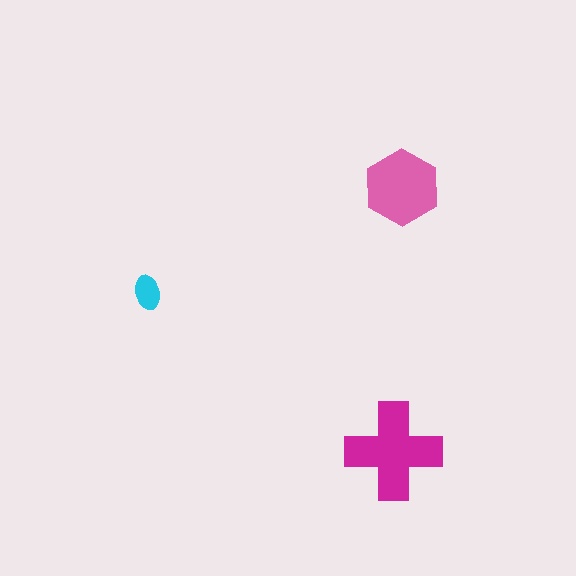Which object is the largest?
The magenta cross.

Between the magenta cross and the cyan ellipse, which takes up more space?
The magenta cross.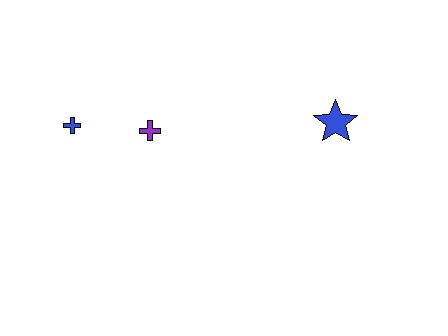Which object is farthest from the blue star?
The blue cross is farthest from the blue star.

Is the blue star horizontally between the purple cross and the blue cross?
No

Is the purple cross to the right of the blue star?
No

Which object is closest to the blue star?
The purple cross is closest to the blue star.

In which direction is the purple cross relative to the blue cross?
The purple cross is to the right of the blue cross.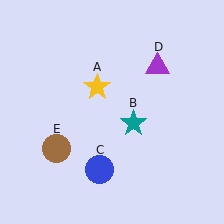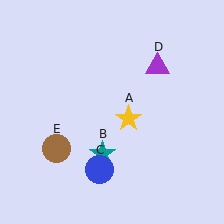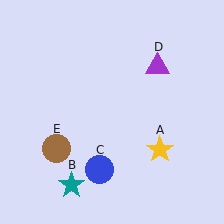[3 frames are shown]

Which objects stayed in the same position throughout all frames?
Blue circle (object C) and purple triangle (object D) and brown circle (object E) remained stationary.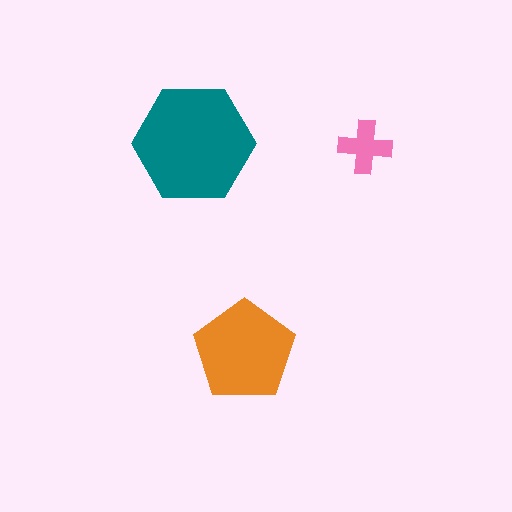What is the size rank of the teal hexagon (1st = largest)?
1st.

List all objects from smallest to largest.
The pink cross, the orange pentagon, the teal hexagon.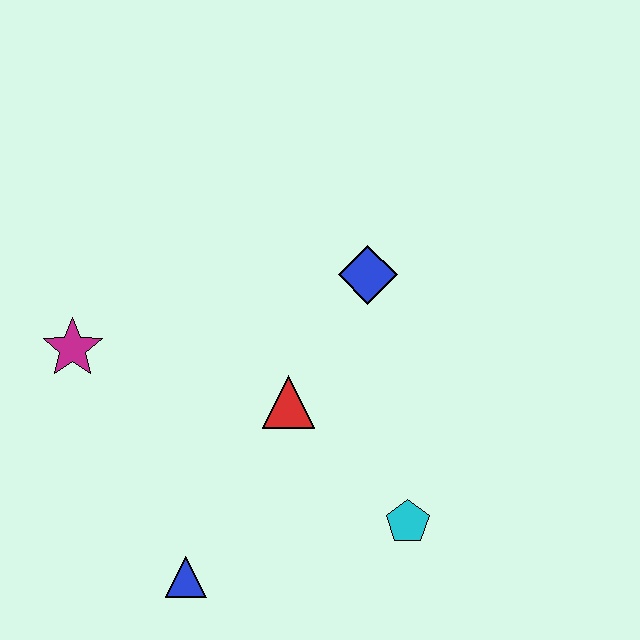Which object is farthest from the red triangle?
The magenta star is farthest from the red triangle.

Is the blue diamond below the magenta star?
No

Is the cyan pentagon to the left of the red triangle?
No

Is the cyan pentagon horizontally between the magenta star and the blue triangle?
No